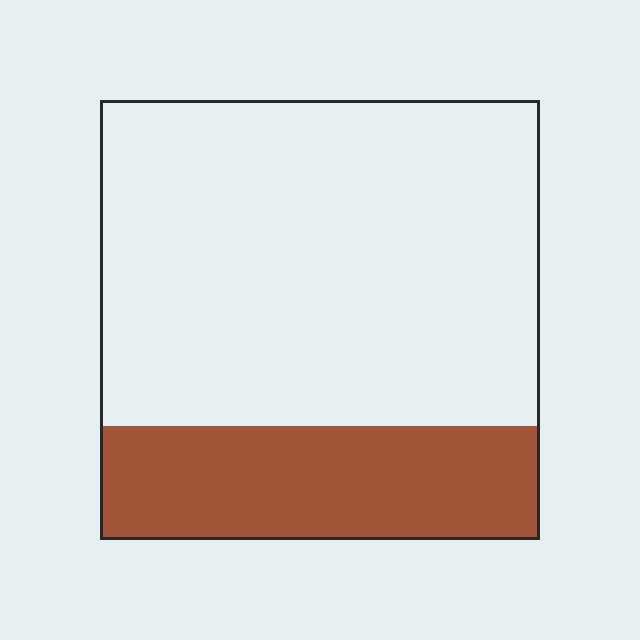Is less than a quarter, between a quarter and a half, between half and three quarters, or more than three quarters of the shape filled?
Between a quarter and a half.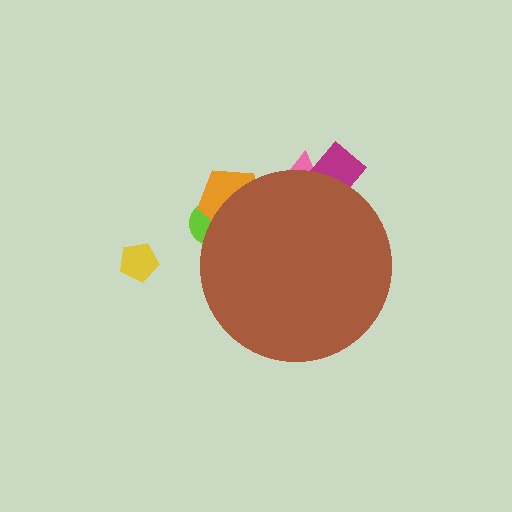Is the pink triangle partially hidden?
Yes, the pink triangle is partially hidden behind the brown circle.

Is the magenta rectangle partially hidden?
Yes, the magenta rectangle is partially hidden behind the brown circle.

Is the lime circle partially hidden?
Yes, the lime circle is partially hidden behind the brown circle.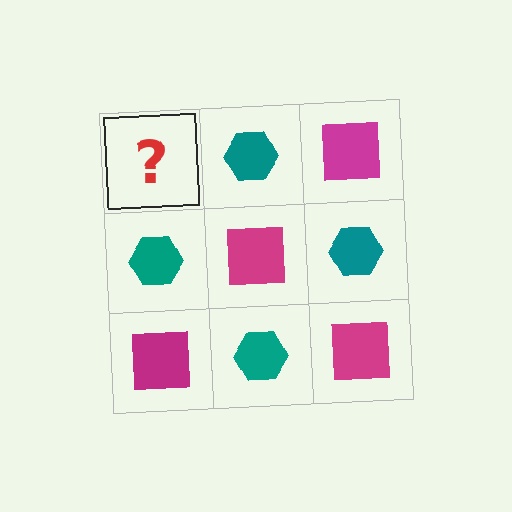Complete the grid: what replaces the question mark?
The question mark should be replaced with a magenta square.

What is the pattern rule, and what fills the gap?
The rule is that it alternates magenta square and teal hexagon in a checkerboard pattern. The gap should be filled with a magenta square.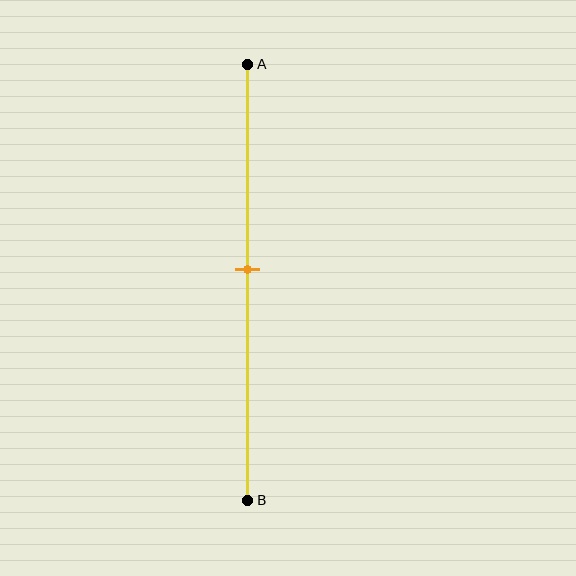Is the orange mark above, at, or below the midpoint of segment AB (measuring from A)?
The orange mark is above the midpoint of segment AB.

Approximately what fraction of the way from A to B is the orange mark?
The orange mark is approximately 45% of the way from A to B.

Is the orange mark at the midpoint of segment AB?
No, the mark is at about 45% from A, not at the 50% midpoint.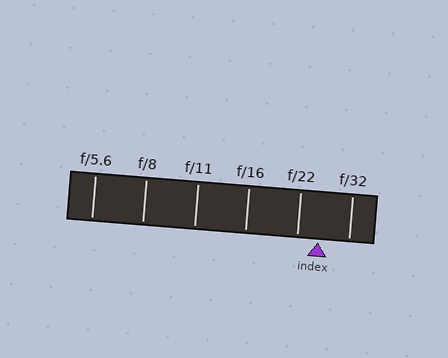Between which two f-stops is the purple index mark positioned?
The index mark is between f/22 and f/32.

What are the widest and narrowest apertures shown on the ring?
The widest aperture shown is f/5.6 and the narrowest is f/32.